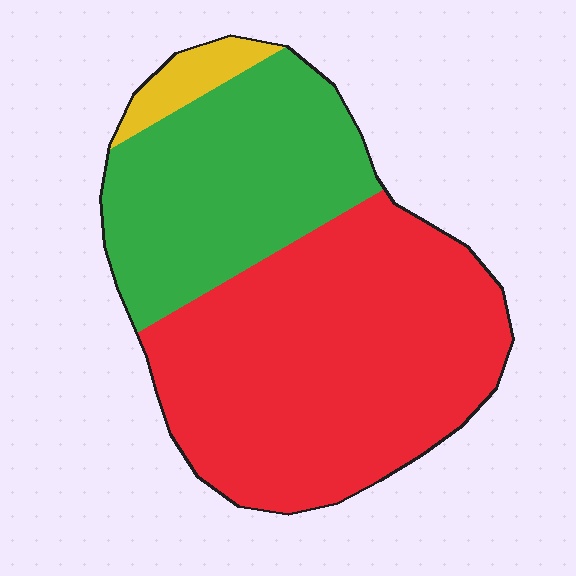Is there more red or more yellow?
Red.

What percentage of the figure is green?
Green takes up about one third (1/3) of the figure.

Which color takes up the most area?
Red, at roughly 60%.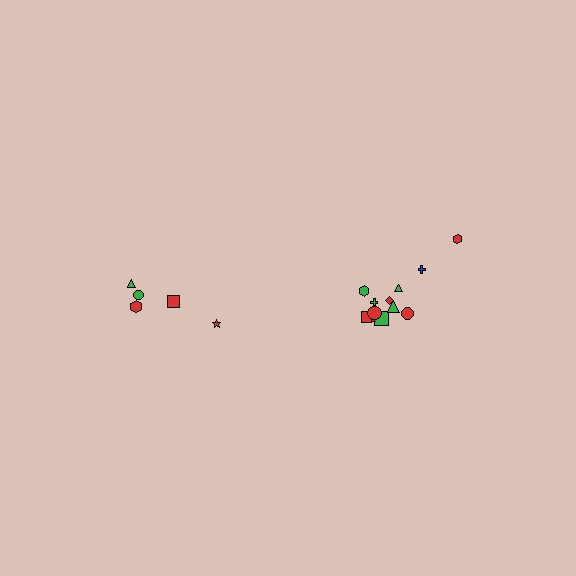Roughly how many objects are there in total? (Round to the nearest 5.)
Roughly 15 objects in total.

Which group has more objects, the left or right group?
The right group.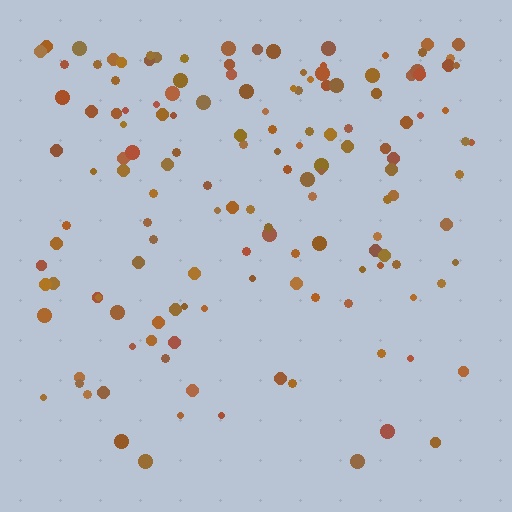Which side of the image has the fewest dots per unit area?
The bottom.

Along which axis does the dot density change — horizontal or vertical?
Vertical.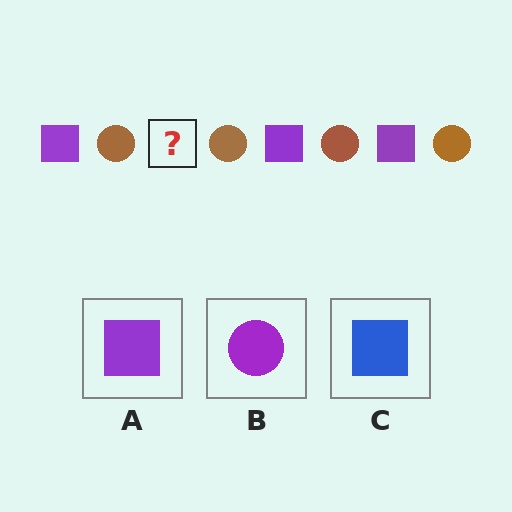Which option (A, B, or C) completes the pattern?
A.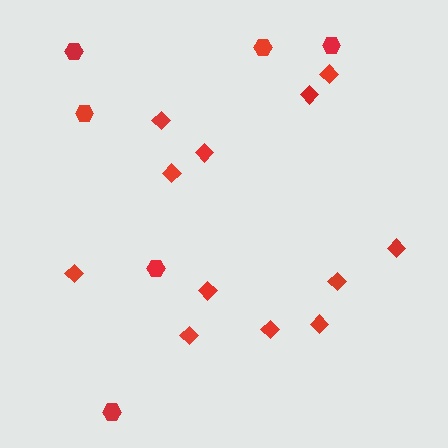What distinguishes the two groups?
There are 2 groups: one group of hexagons (6) and one group of diamonds (12).